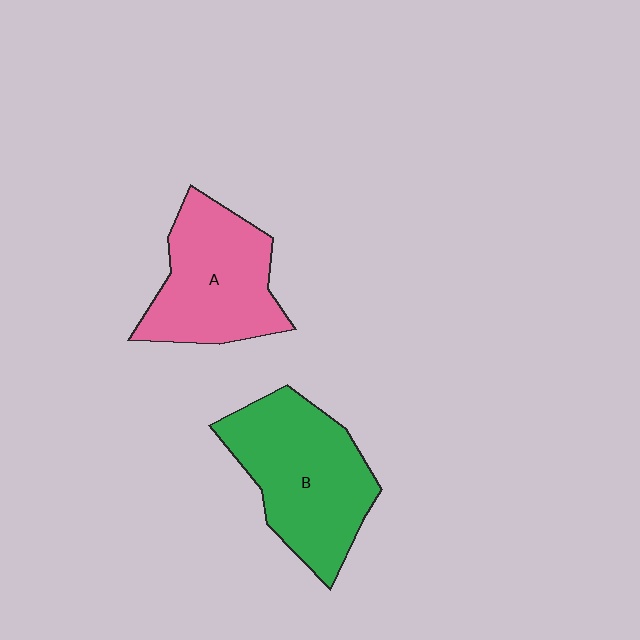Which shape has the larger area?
Shape B (green).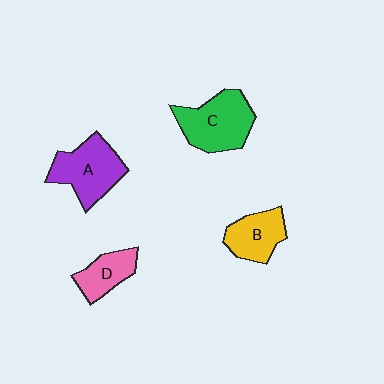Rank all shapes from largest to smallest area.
From largest to smallest: C (green), A (purple), B (yellow), D (pink).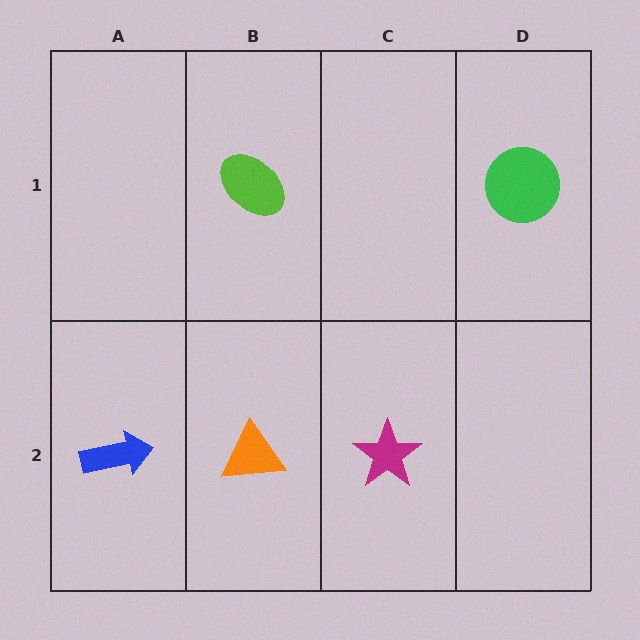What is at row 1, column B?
A lime ellipse.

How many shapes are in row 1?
2 shapes.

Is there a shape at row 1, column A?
No, that cell is empty.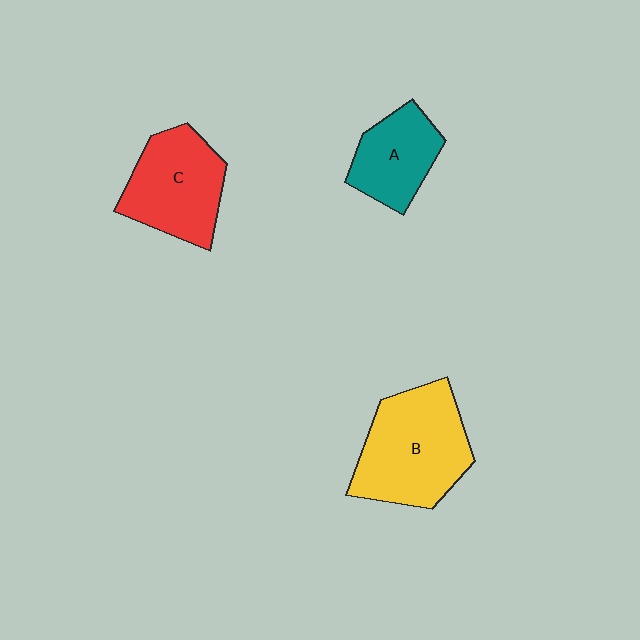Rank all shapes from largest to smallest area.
From largest to smallest: B (yellow), C (red), A (teal).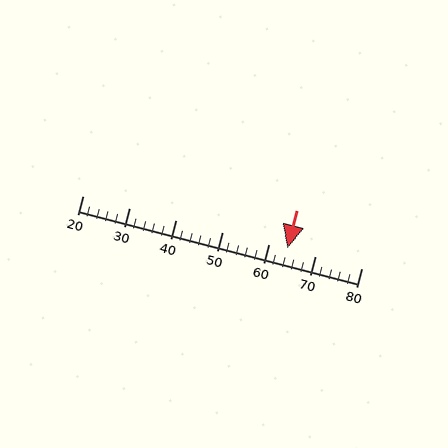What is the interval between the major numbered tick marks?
The major tick marks are spaced 10 units apart.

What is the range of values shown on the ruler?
The ruler shows values from 20 to 80.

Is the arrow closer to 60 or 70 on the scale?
The arrow is closer to 60.